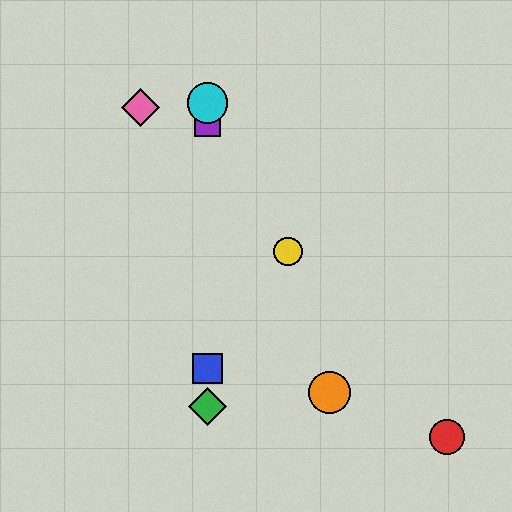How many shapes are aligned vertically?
4 shapes (the blue square, the green diamond, the purple square, the cyan circle) are aligned vertically.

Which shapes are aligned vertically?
The blue square, the green diamond, the purple square, the cyan circle are aligned vertically.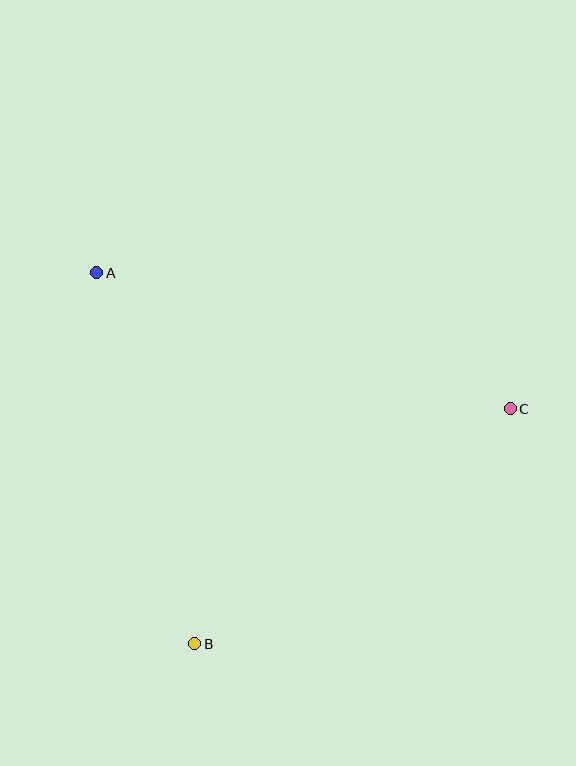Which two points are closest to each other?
Points A and B are closest to each other.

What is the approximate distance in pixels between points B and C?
The distance between B and C is approximately 393 pixels.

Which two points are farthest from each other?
Points A and C are farthest from each other.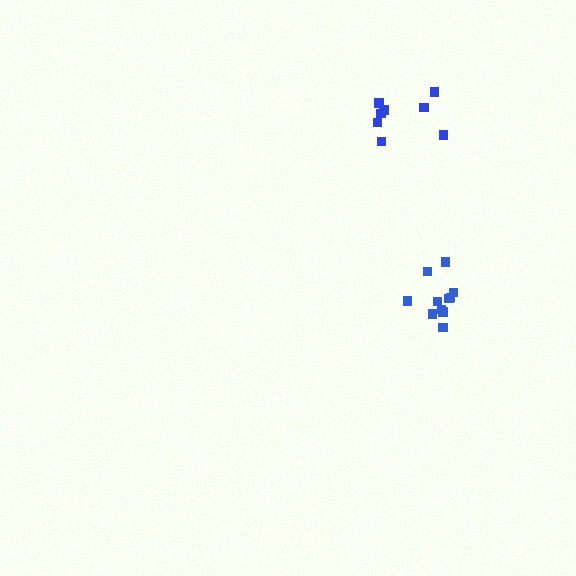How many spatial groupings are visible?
There are 2 spatial groupings.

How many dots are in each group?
Group 1: 8 dots, Group 2: 11 dots (19 total).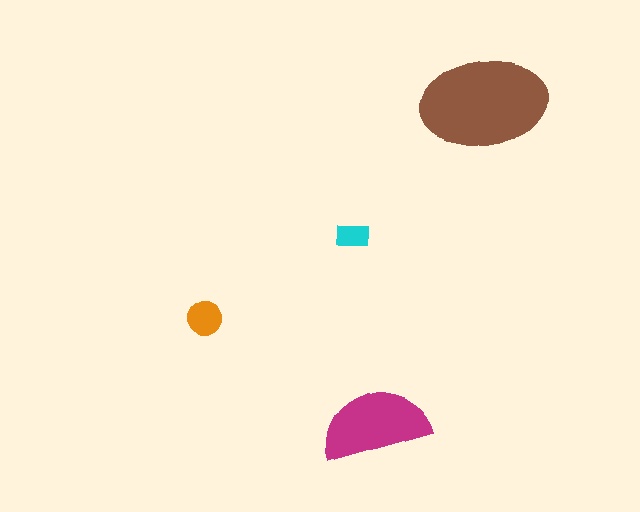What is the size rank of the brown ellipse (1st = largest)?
1st.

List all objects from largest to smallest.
The brown ellipse, the magenta semicircle, the orange circle, the cyan rectangle.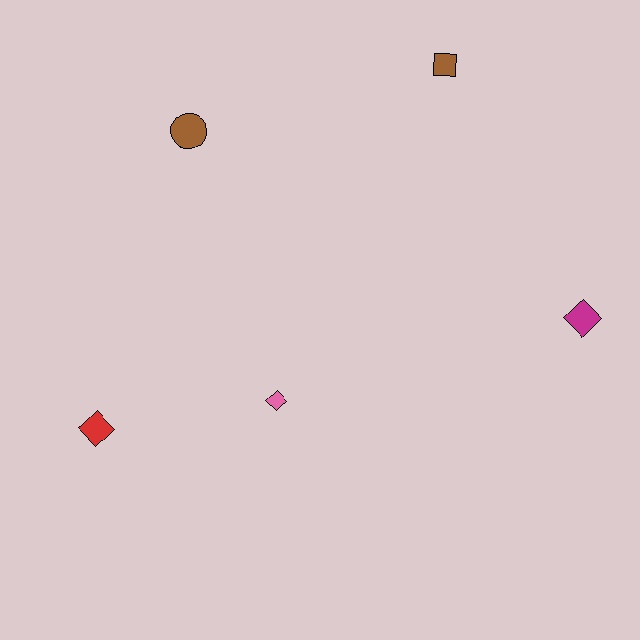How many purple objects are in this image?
There are no purple objects.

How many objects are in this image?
There are 5 objects.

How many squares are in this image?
There is 1 square.